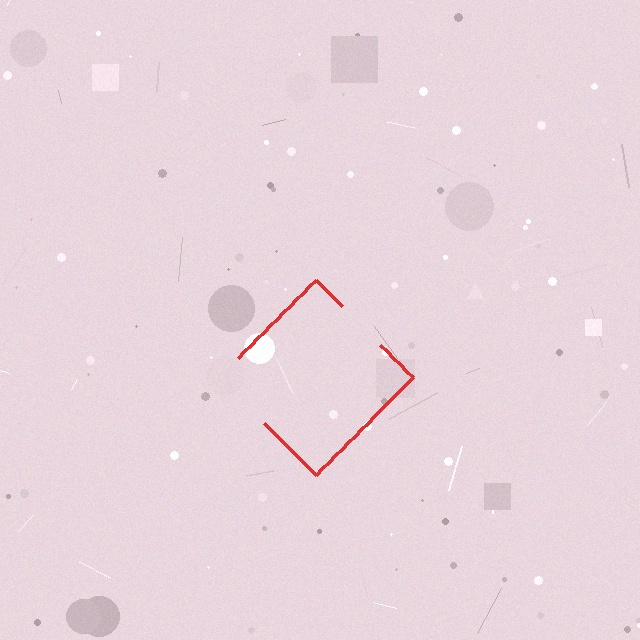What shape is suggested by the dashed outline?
The dashed outline suggests a diamond.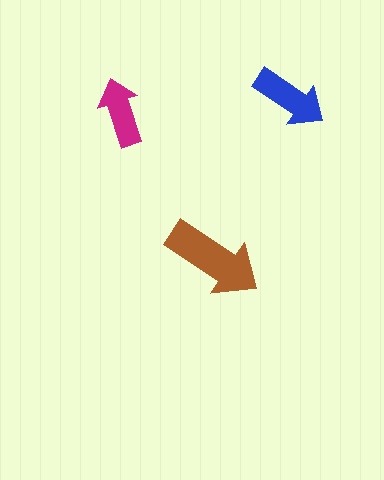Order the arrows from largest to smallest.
the brown one, the blue one, the magenta one.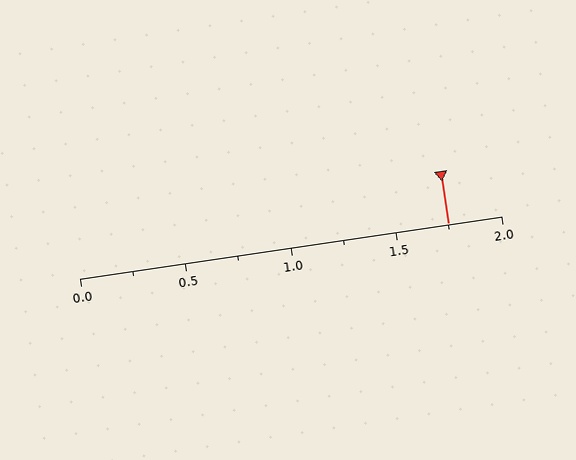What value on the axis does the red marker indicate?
The marker indicates approximately 1.75.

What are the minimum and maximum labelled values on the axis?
The axis runs from 0.0 to 2.0.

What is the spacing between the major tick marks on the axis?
The major ticks are spaced 0.5 apart.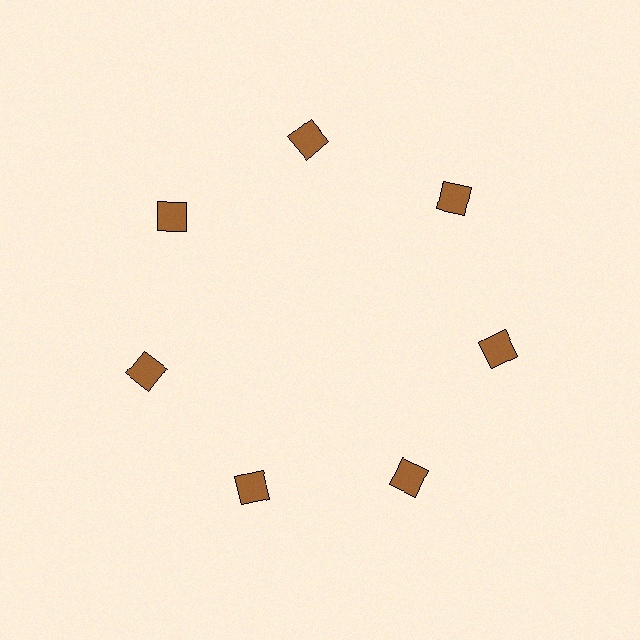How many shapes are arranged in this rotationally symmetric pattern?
There are 7 shapes, arranged in 7 groups of 1.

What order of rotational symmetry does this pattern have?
This pattern has 7-fold rotational symmetry.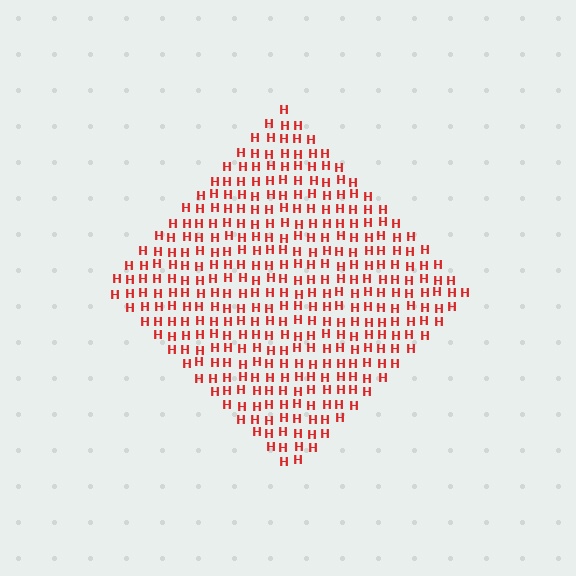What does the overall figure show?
The overall figure shows a diamond.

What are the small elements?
The small elements are letter H's.